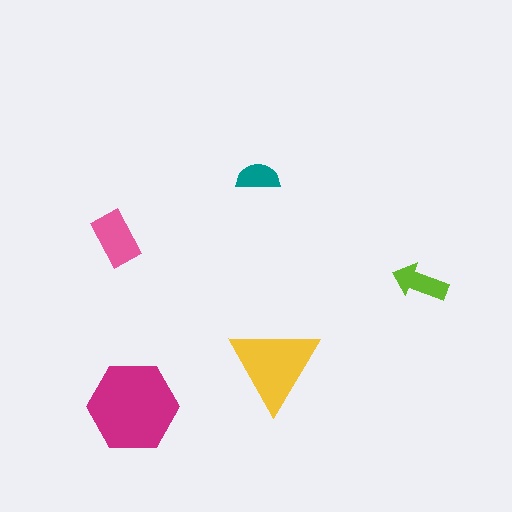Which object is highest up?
The teal semicircle is topmost.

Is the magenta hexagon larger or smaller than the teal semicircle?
Larger.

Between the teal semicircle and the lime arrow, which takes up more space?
The lime arrow.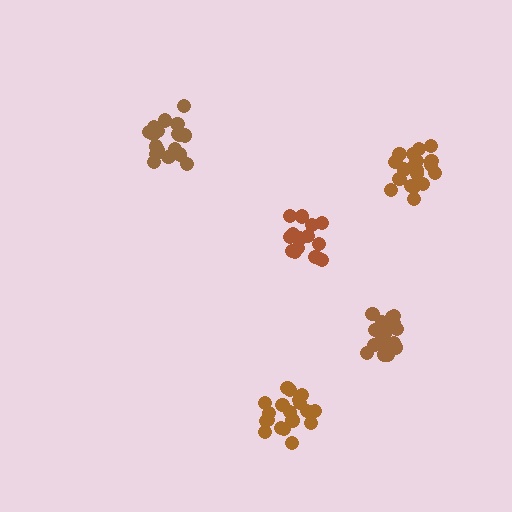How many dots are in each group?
Group 1: 19 dots, Group 2: 17 dots, Group 3: 19 dots, Group 4: 19 dots, Group 5: 15 dots (89 total).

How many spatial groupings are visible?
There are 5 spatial groupings.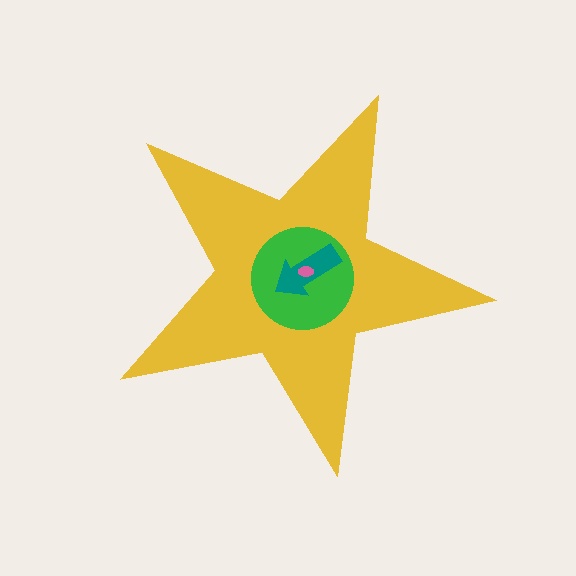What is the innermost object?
The pink ellipse.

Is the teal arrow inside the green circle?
Yes.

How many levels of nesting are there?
4.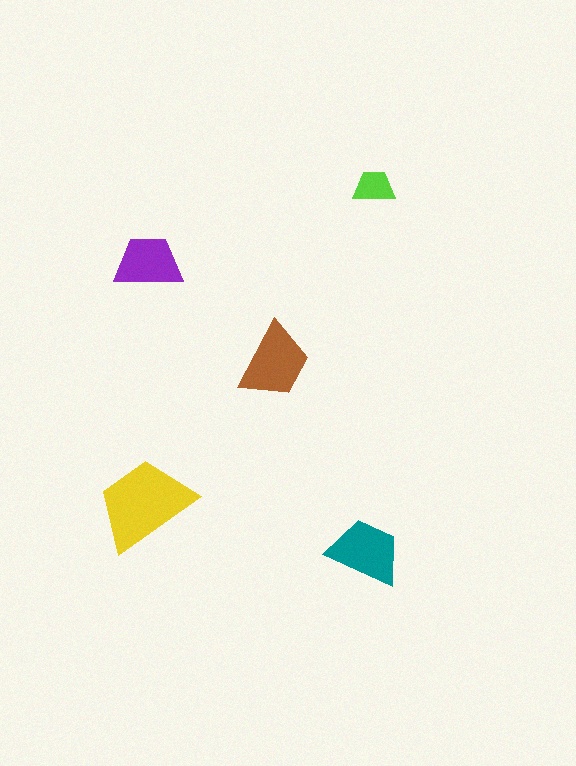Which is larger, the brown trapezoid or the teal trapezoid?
The brown one.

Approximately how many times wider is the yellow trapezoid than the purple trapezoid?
About 1.5 times wider.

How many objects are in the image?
There are 5 objects in the image.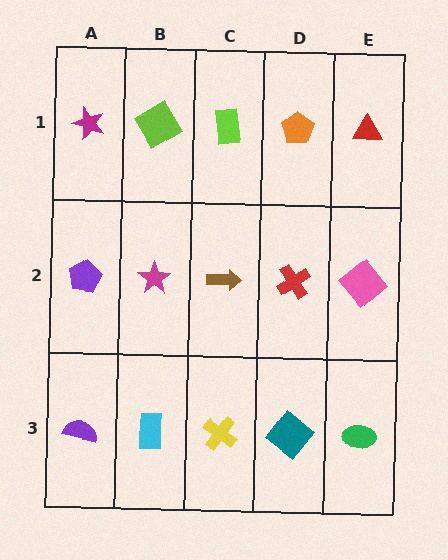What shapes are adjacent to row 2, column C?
A lime rectangle (row 1, column C), a yellow cross (row 3, column C), a magenta star (row 2, column B), a red cross (row 2, column D).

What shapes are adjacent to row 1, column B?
A magenta star (row 2, column B), a magenta star (row 1, column A), a lime rectangle (row 1, column C).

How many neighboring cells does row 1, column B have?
3.